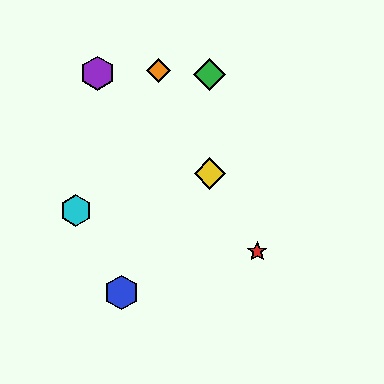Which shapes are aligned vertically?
The green diamond, the yellow diamond are aligned vertically.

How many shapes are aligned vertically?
2 shapes (the green diamond, the yellow diamond) are aligned vertically.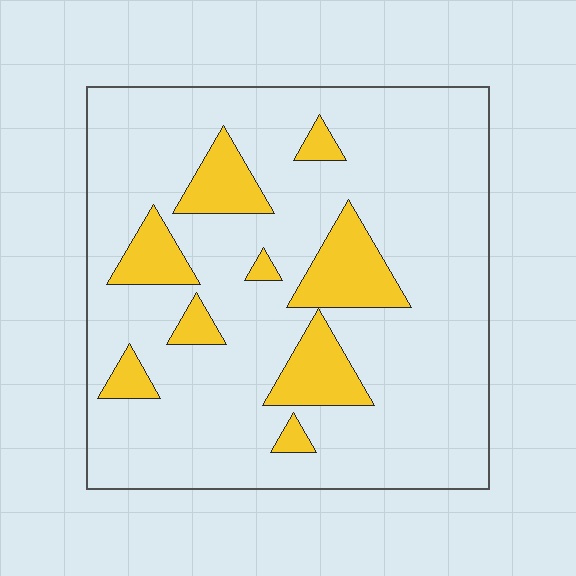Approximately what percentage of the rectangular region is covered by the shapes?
Approximately 15%.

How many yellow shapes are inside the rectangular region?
9.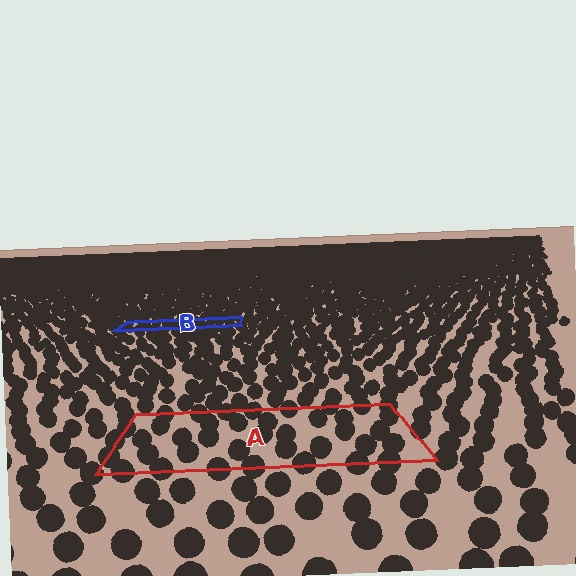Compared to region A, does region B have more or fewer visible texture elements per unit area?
Region B has more texture elements per unit area — they are packed more densely because it is farther away.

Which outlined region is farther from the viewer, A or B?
Region B is farther from the viewer — the texture elements inside it appear smaller and more densely packed.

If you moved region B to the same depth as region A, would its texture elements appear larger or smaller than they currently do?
They would appear larger. At a closer depth, the same texture elements are projected at a bigger on-screen size.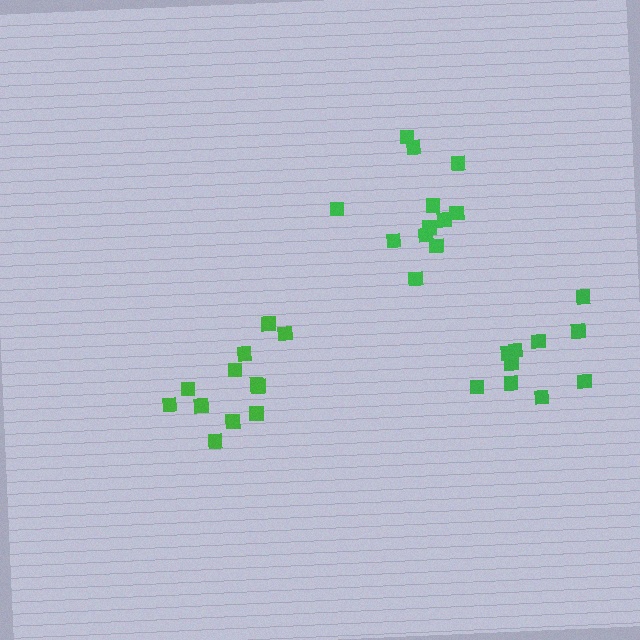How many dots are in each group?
Group 1: 10 dots, Group 2: 12 dots, Group 3: 12 dots (34 total).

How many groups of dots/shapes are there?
There are 3 groups.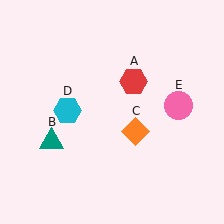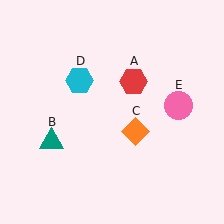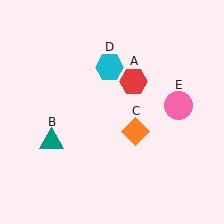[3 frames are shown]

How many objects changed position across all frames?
1 object changed position: cyan hexagon (object D).